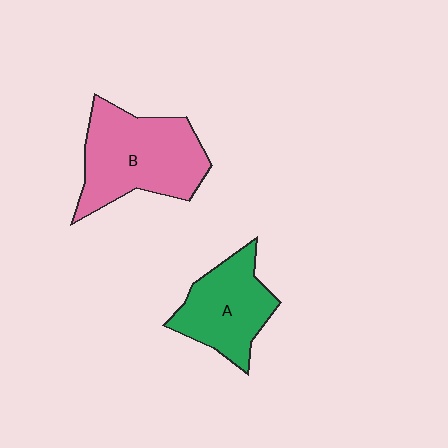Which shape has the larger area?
Shape B (pink).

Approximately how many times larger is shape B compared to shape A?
Approximately 1.4 times.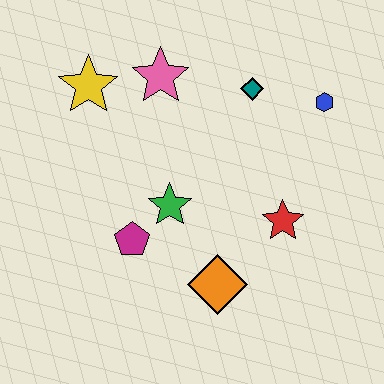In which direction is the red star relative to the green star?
The red star is to the right of the green star.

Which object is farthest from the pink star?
The orange diamond is farthest from the pink star.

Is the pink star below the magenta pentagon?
No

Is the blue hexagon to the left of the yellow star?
No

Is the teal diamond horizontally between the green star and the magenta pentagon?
No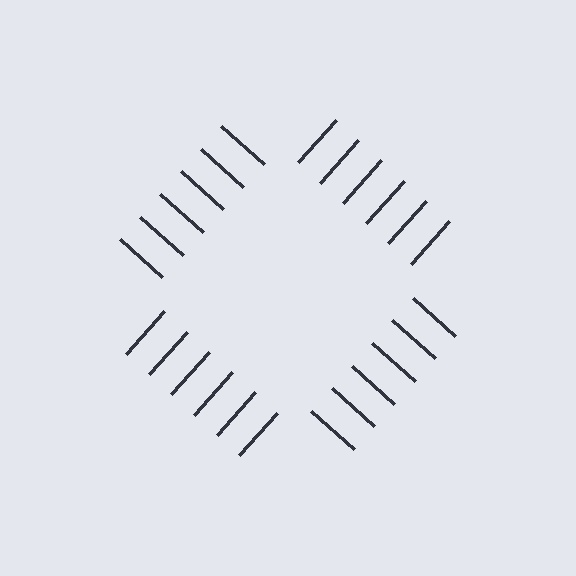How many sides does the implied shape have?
4 sides — the line-ends trace a square.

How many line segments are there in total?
24 — 6 along each of the 4 edges.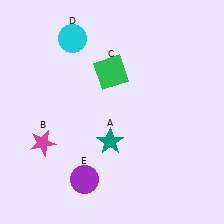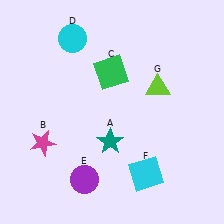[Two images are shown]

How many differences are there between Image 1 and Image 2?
There are 2 differences between the two images.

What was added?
A cyan square (F), a lime triangle (G) were added in Image 2.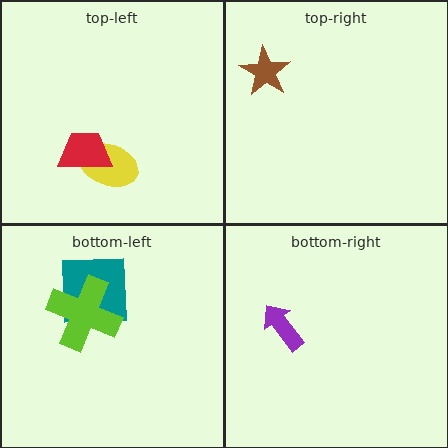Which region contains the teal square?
The bottom-left region.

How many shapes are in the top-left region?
2.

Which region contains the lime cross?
The bottom-left region.